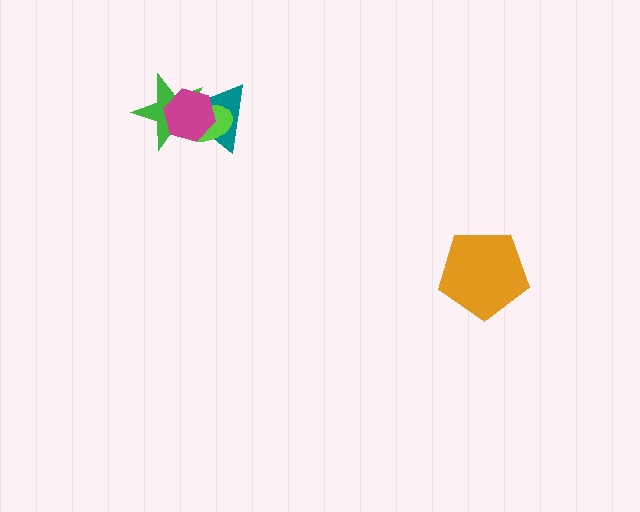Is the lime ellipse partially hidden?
Yes, it is partially covered by another shape.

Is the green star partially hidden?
Yes, it is partially covered by another shape.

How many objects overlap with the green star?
3 objects overlap with the green star.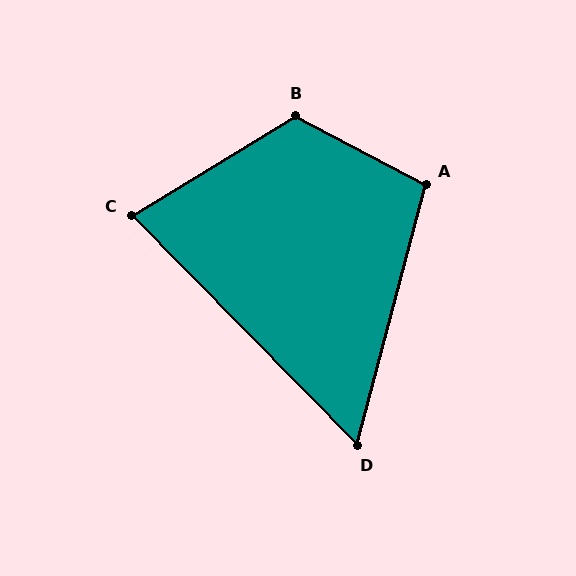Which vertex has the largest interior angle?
B, at approximately 121 degrees.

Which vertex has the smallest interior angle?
D, at approximately 59 degrees.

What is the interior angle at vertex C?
Approximately 77 degrees (acute).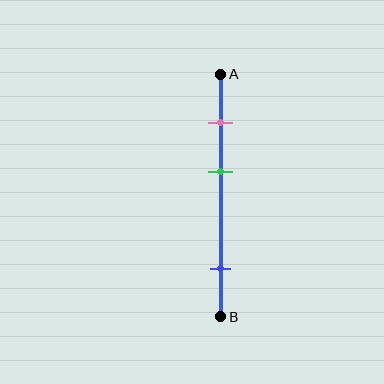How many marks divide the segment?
There are 3 marks dividing the segment.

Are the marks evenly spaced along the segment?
No, the marks are not evenly spaced.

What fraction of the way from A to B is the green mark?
The green mark is approximately 40% (0.4) of the way from A to B.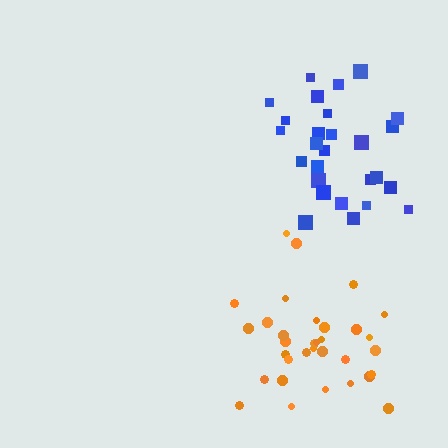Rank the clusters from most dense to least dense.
orange, blue.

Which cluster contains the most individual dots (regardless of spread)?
Orange (33).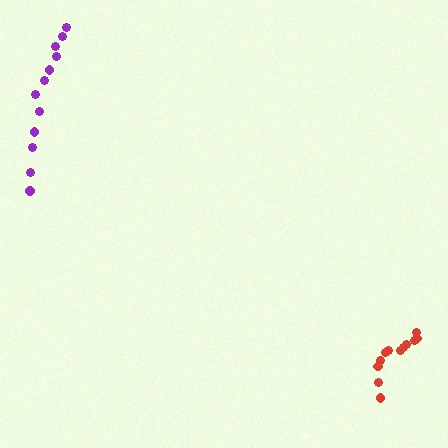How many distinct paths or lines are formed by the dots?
There are 2 distinct paths.